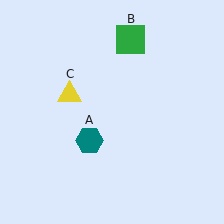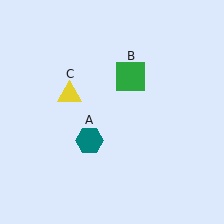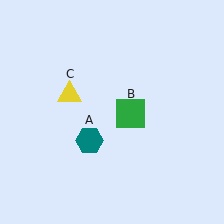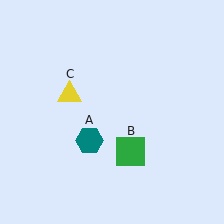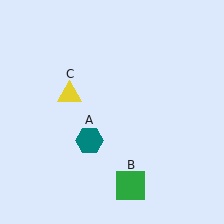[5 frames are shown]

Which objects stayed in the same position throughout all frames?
Teal hexagon (object A) and yellow triangle (object C) remained stationary.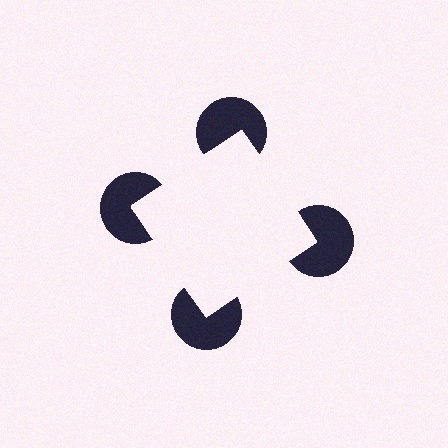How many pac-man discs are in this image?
There are 4 — one at each vertex of the illusory square.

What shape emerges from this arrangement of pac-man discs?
An illusory square — its edges are inferred from the aligned wedge cuts in the pac-man discs, not physically drawn.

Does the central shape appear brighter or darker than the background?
It typically appears slightly brighter than the background, even though no actual brightness change is drawn.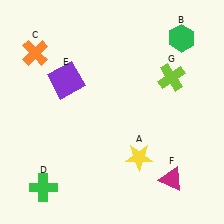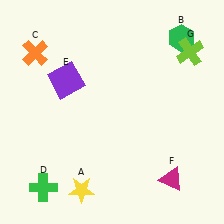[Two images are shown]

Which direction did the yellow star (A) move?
The yellow star (A) moved left.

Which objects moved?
The objects that moved are: the yellow star (A), the lime cross (G).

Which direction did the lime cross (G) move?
The lime cross (G) moved up.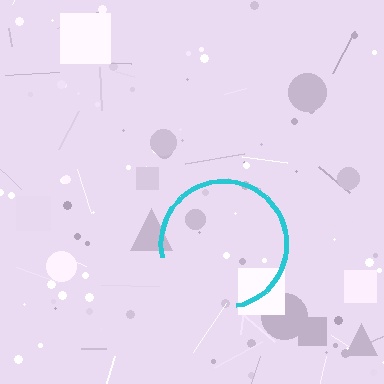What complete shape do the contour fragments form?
The contour fragments form a circle.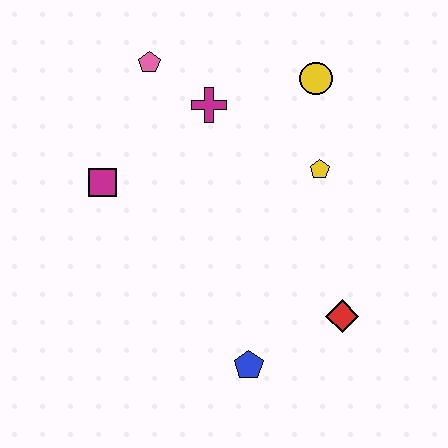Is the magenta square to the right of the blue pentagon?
No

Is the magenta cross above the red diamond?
Yes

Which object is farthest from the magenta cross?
The blue pentagon is farthest from the magenta cross.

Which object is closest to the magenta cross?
The pink pentagon is closest to the magenta cross.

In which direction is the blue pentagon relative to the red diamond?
The blue pentagon is to the left of the red diamond.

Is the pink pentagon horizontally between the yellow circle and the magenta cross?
No